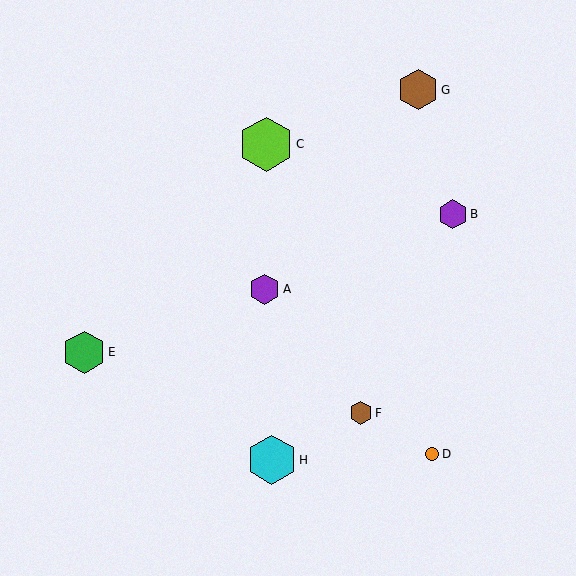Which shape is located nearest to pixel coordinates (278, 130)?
The lime hexagon (labeled C) at (266, 144) is nearest to that location.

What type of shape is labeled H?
Shape H is a cyan hexagon.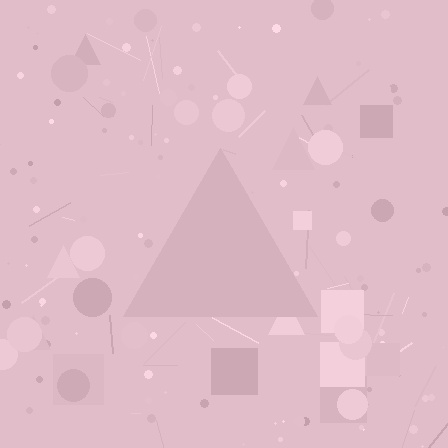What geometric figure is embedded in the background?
A triangle is embedded in the background.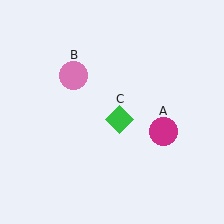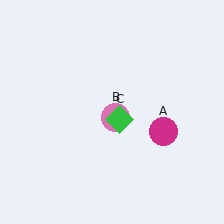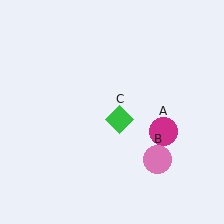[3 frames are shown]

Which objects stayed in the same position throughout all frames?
Magenta circle (object A) and green diamond (object C) remained stationary.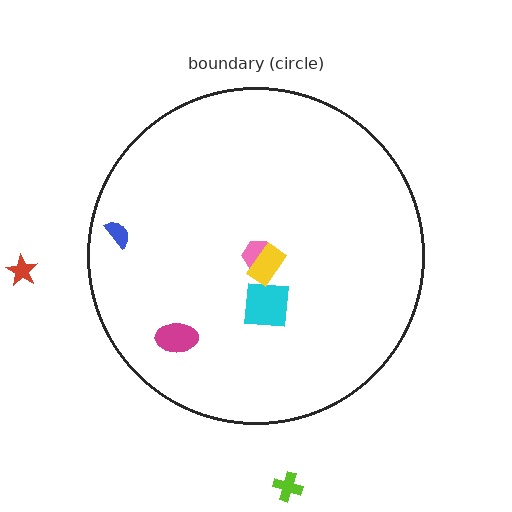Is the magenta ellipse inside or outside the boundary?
Inside.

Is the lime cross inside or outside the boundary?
Outside.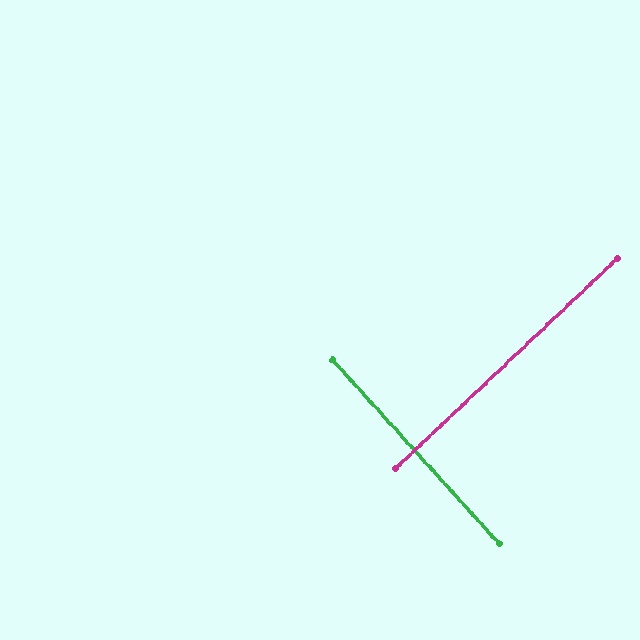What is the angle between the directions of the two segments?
Approximately 89 degrees.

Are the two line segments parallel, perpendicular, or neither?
Perpendicular — they meet at approximately 89°.